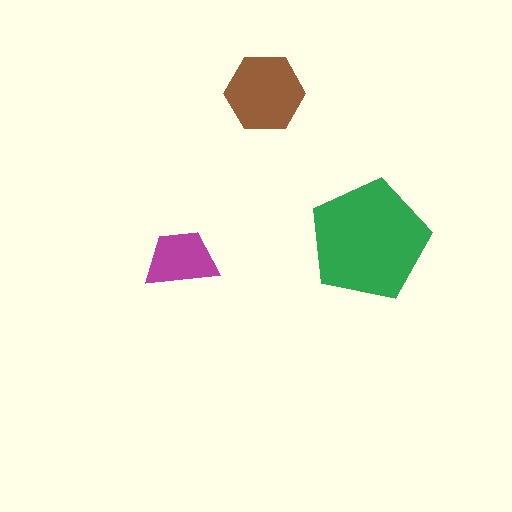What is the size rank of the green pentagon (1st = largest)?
1st.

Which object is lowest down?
The magenta trapezoid is bottommost.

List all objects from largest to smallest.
The green pentagon, the brown hexagon, the magenta trapezoid.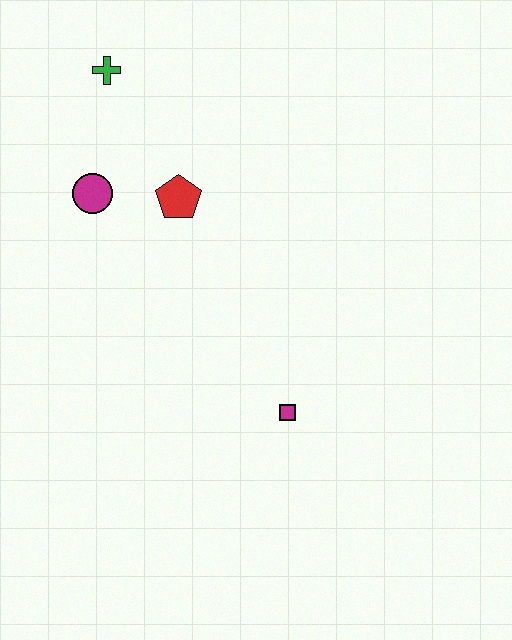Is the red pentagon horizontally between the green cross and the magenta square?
Yes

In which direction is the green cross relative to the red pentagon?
The green cross is above the red pentagon.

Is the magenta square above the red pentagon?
No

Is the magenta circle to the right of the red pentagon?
No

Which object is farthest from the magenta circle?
The magenta square is farthest from the magenta circle.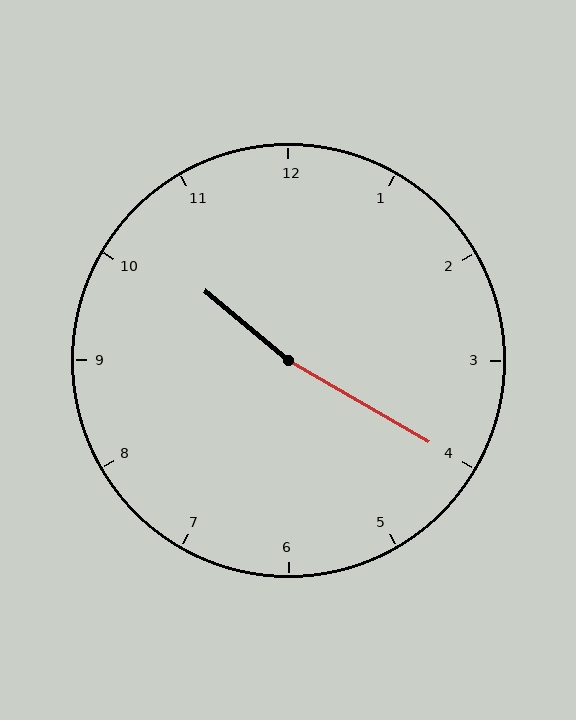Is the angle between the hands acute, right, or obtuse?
It is obtuse.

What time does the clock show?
10:20.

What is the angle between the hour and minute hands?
Approximately 170 degrees.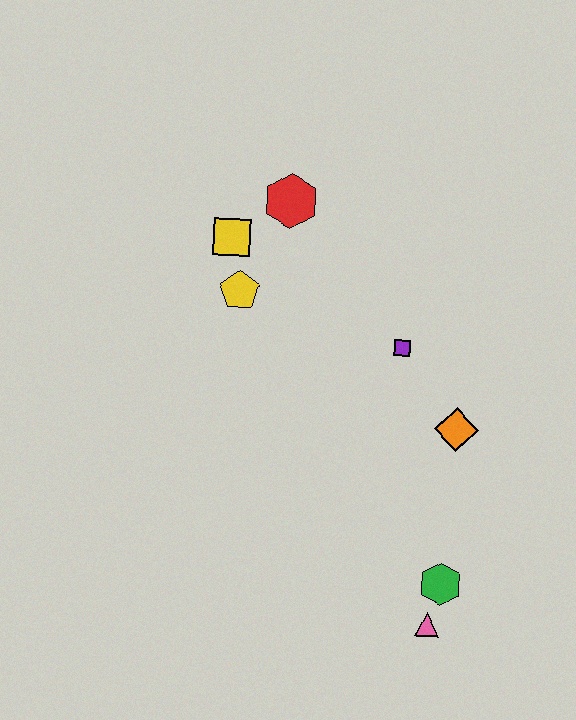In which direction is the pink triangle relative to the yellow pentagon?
The pink triangle is below the yellow pentagon.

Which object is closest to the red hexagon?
The yellow square is closest to the red hexagon.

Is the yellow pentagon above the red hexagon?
No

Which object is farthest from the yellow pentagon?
The pink triangle is farthest from the yellow pentagon.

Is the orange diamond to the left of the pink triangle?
No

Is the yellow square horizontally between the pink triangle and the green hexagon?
No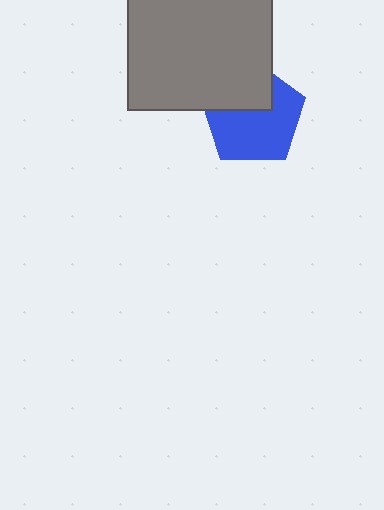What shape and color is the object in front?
The object in front is a gray square.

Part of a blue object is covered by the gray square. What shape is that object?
It is a pentagon.